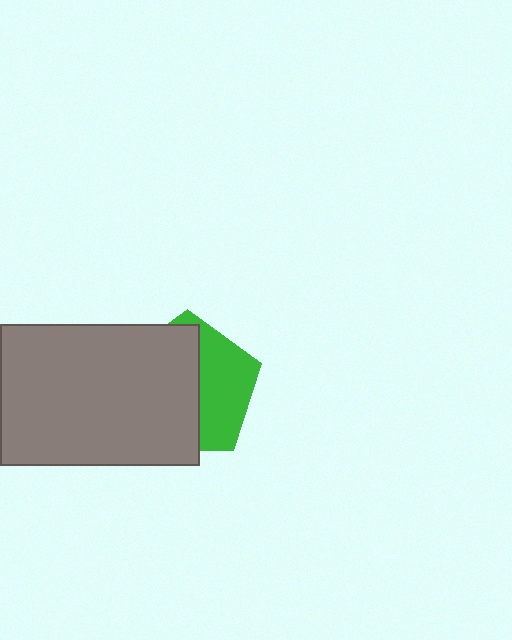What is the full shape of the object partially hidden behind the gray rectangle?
The partially hidden object is a green pentagon.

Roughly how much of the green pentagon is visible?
A small part of it is visible (roughly 40%).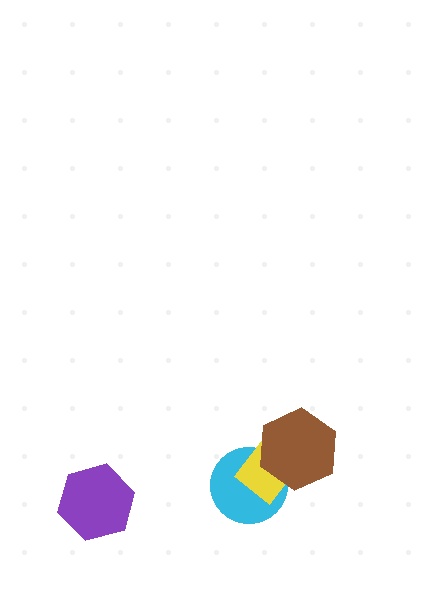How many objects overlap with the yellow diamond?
2 objects overlap with the yellow diamond.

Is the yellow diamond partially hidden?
Yes, it is partially covered by another shape.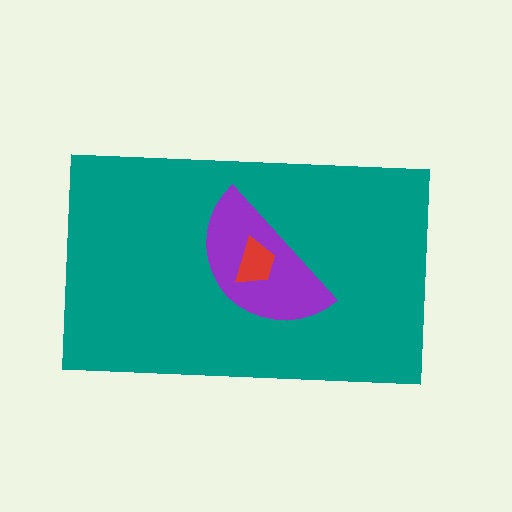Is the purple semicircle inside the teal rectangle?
Yes.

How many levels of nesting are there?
3.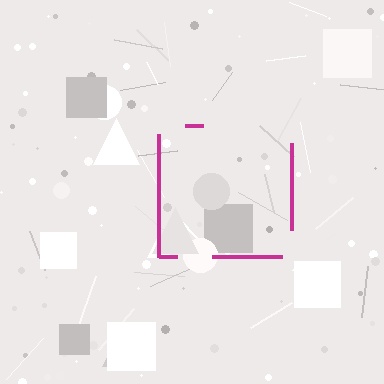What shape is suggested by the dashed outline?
The dashed outline suggests a square.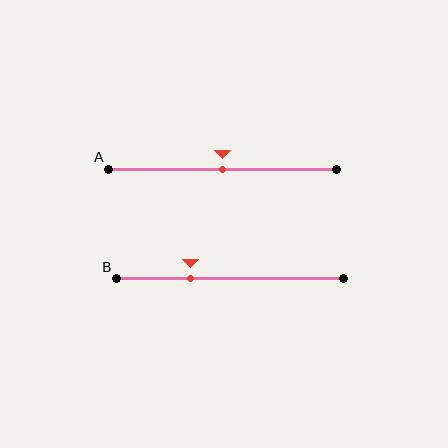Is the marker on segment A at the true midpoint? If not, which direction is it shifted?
Yes, the marker on segment A is at the true midpoint.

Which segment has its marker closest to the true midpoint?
Segment A has its marker closest to the true midpoint.